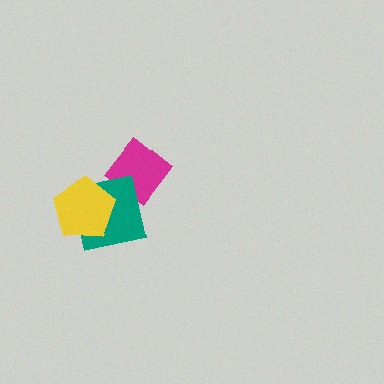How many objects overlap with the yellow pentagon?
1 object overlaps with the yellow pentagon.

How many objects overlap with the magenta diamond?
1 object overlaps with the magenta diamond.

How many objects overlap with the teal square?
2 objects overlap with the teal square.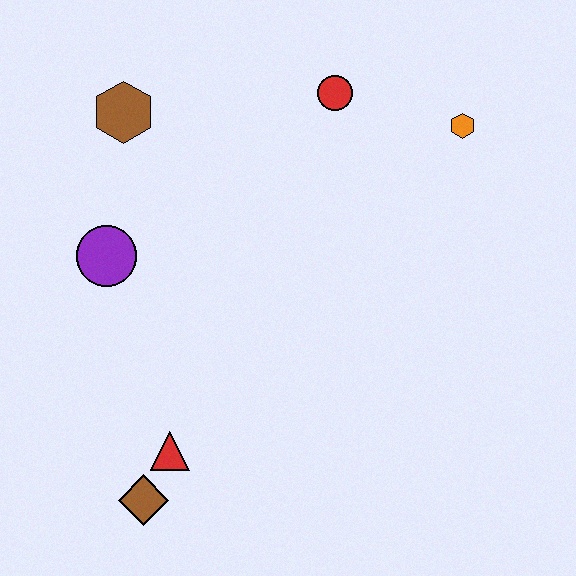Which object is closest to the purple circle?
The brown hexagon is closest to the purple circle.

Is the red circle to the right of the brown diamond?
Yes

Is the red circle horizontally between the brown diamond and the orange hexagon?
Yes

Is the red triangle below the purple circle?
Yes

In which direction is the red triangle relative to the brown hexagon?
The red triangle is below the brown hexagon.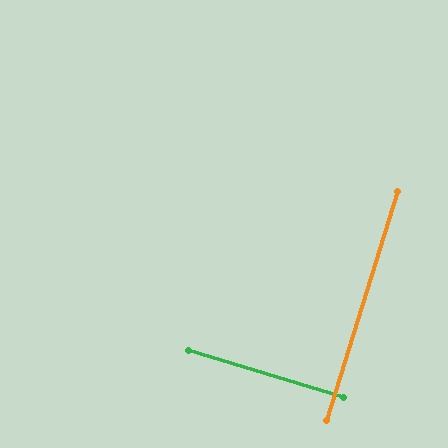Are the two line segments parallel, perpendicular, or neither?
Perpendicular — they meet at approximately 89°.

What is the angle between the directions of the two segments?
Approximately 89 degrees.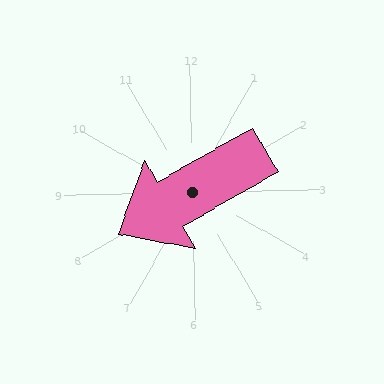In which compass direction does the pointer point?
Southwest.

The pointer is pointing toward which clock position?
Roughly 8 o'clock.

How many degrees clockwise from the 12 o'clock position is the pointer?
Approximately 241 degrees.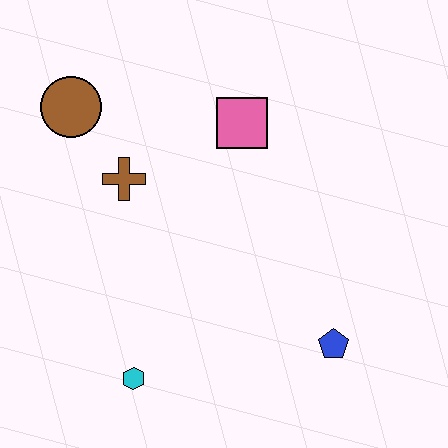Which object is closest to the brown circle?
The brown cross is closest to the brown circle.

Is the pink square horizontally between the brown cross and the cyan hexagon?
No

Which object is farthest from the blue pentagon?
The brown circle is farthest from the blue pentagon.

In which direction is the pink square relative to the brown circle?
The pink square is to the right of the brown circle.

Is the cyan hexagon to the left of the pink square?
Yes